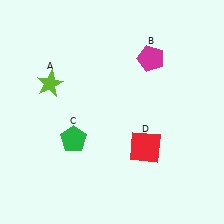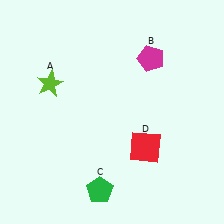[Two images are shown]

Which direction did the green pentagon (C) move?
The green pentagon (C) moved down.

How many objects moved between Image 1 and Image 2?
1 object moved between the two images.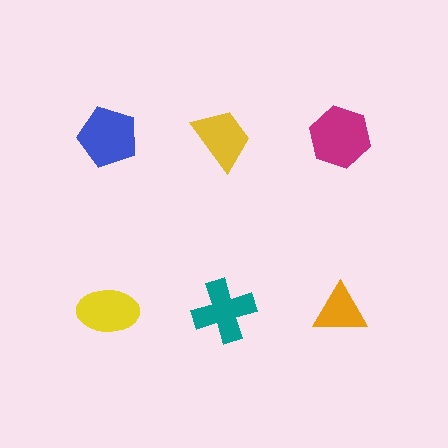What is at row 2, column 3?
An orange triangle.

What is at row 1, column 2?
A yellow trapezoid.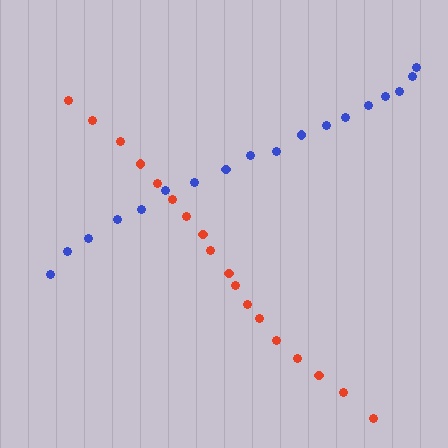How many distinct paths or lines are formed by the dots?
There are 2 distinct paths.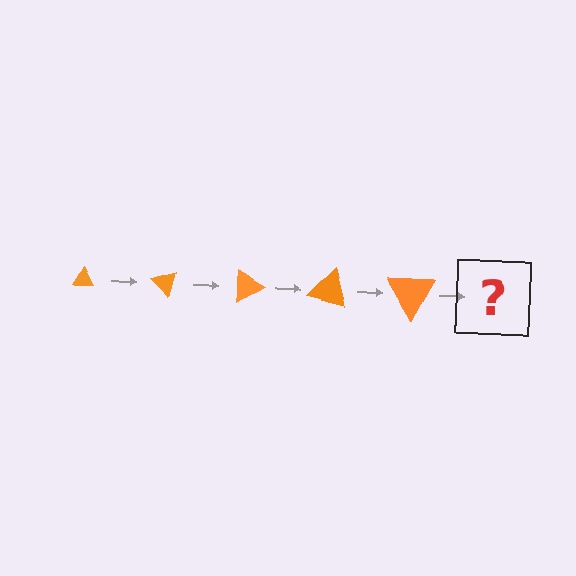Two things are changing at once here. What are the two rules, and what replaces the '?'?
The two rules are that the triangle grows larger each step and it rotates 45 degrees each step. The '?' should be a triangle, larger than the previous one and rotated 225 degrees from the start.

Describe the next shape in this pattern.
It should be a triangle, larger than the previous one and rotated 225 degrees from the start.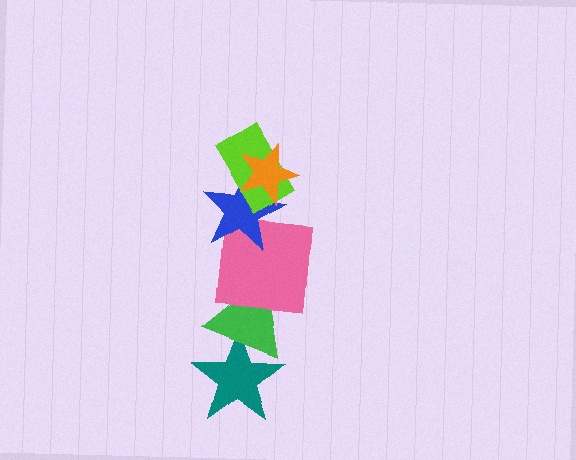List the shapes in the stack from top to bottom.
From top to bottom: the orange star, the lime rectangle, the blue star, the pink square, the green triangle, the teal star.